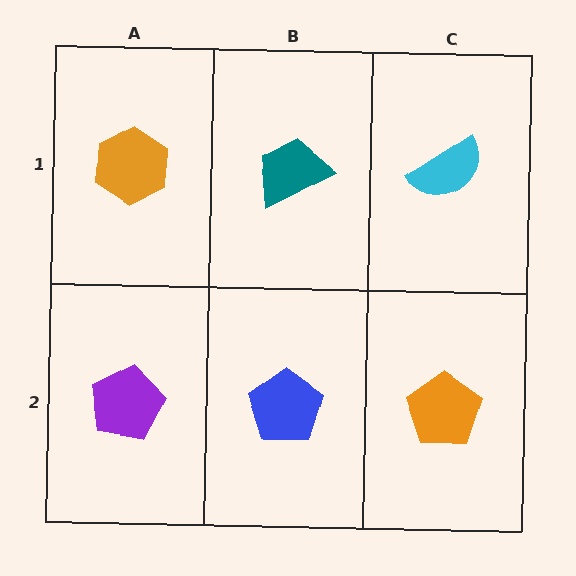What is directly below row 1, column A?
A purple pentagon.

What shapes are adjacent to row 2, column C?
A cyan semicircle (row 1, column C), a blue pentagon (row 2, column B).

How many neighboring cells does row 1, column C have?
2.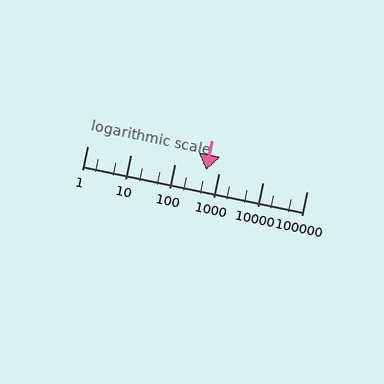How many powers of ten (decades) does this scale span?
The scale spans 5 decades, from 1 to 100000.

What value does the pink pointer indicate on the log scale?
The pointer indicates approximately 510.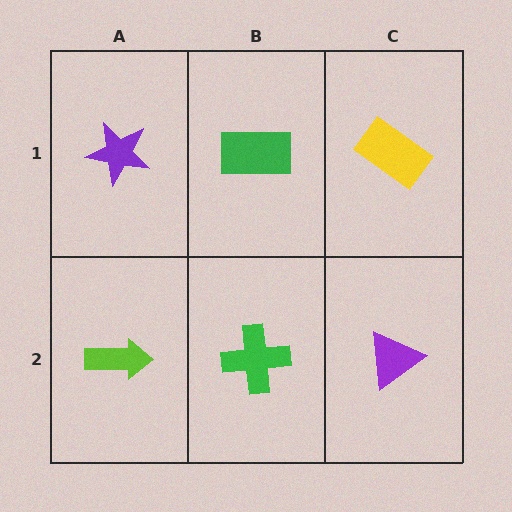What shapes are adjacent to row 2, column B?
A green rectangle (row 1, column B), a lime arrow (row 2, column A), a purple triangle (row 2, column C).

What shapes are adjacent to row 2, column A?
A purple star (row 1, column A), a green cross (row 2, column B).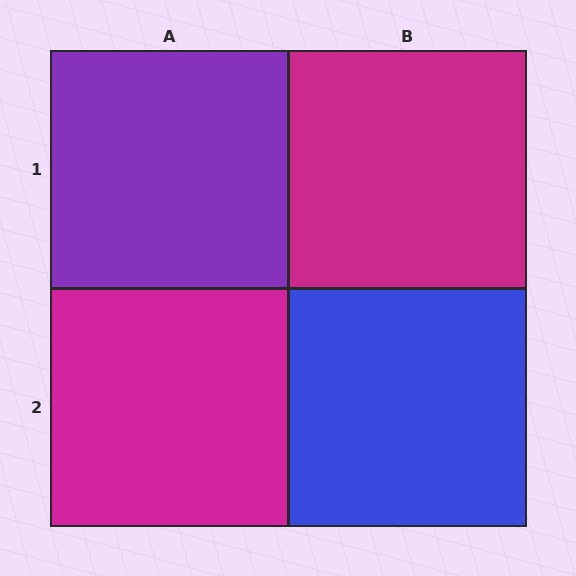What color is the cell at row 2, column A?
Magenta.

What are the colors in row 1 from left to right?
Purple, magenta.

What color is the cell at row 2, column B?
Blue.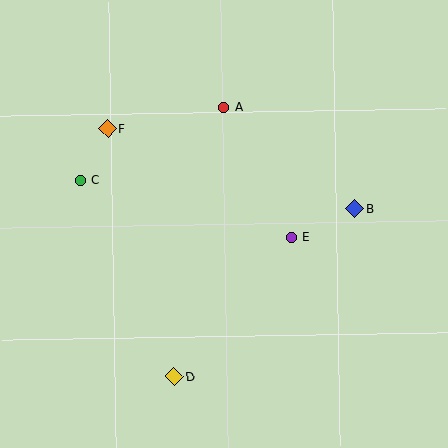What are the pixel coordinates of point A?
Point A is at (224, 107).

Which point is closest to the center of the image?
Point E at (291, 237) is closest to the center.